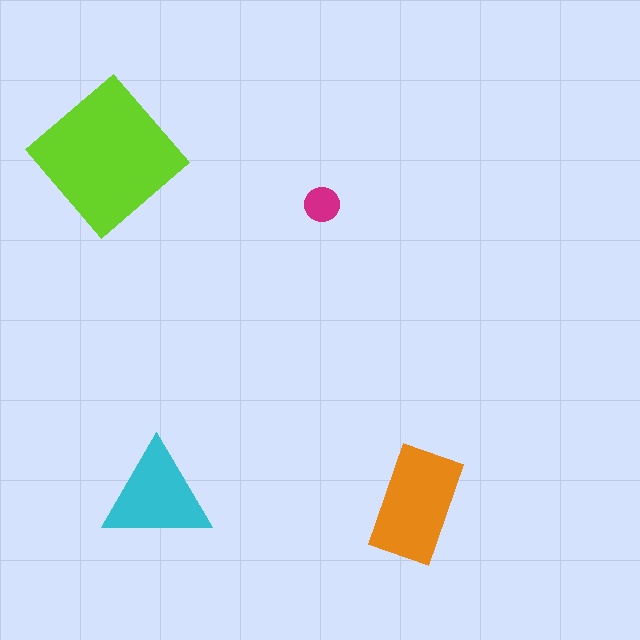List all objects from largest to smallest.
The lime diamond, the orange rectangle, the cyan triangle, the magenta circle.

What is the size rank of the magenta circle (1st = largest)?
4th.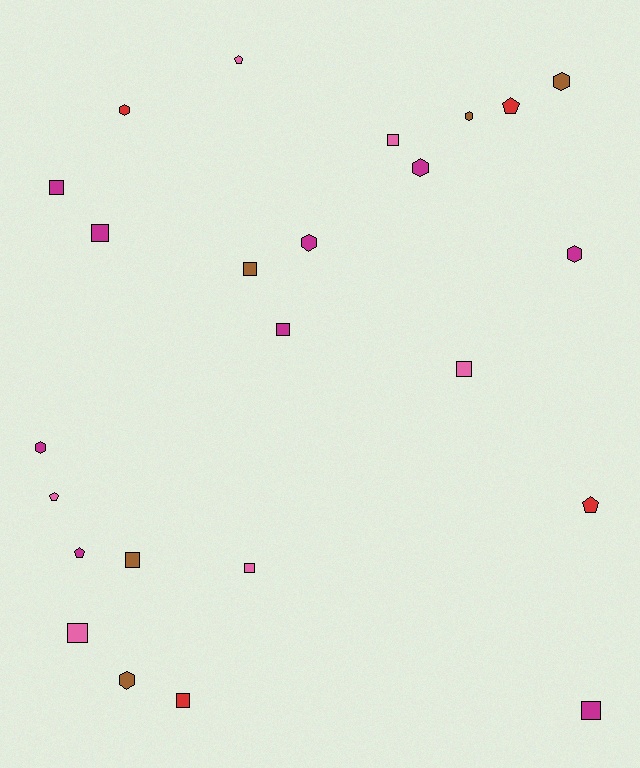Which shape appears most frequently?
Square, with 11 objects.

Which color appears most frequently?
Magenta, with 9 objects.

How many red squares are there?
There is 1 red square.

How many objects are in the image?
There are 24 objects.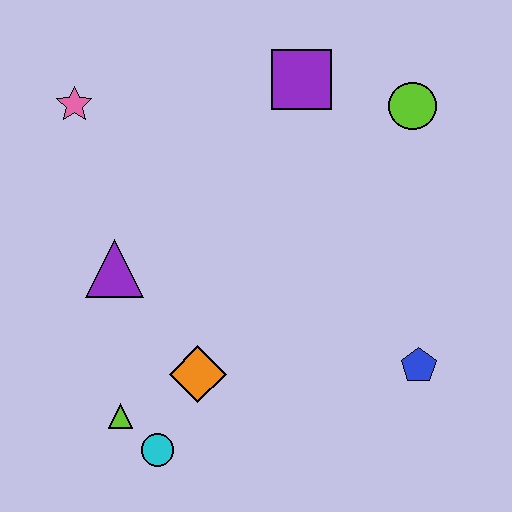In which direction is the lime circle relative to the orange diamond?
The lime circle is above the orange diamond.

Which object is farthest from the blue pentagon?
The pink star is farthest from the blue pentagon.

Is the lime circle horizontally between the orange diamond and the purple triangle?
No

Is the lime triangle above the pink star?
No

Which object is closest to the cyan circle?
The lime triangle is closest to the cyan circle.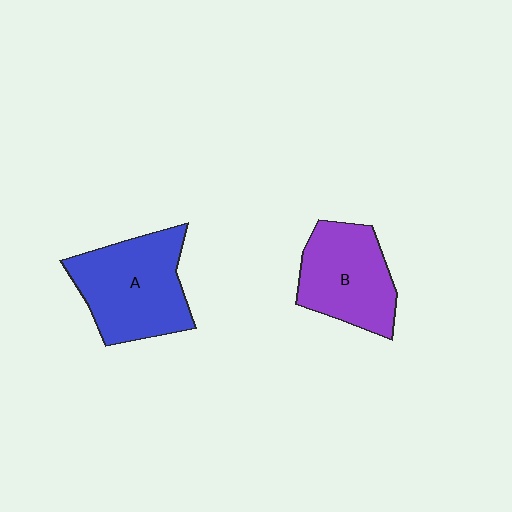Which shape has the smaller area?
Shape B (purple).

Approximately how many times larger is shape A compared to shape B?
Approximately 1.2 times.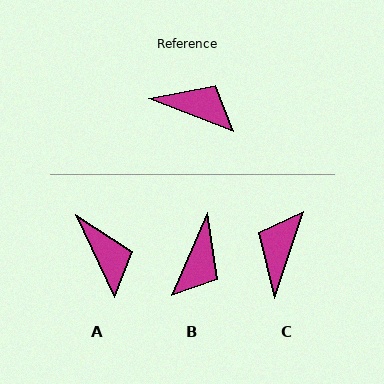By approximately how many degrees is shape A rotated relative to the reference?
Approximately 43 degrees clockwise.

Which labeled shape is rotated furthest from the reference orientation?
C, about 93 degrees away.